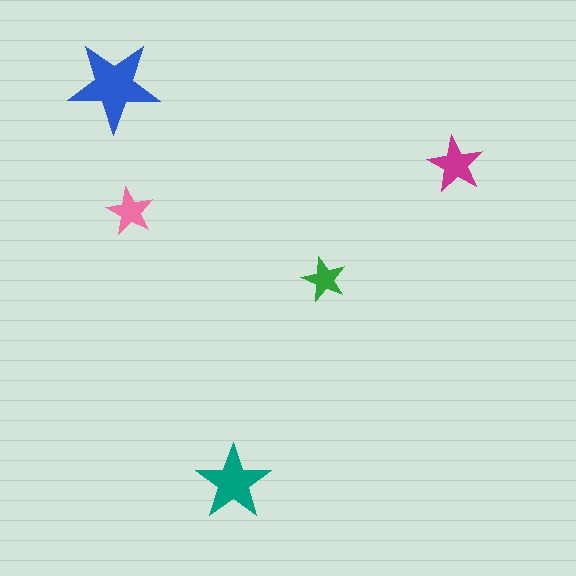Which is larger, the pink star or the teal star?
The teal one.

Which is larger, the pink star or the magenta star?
The magenta one.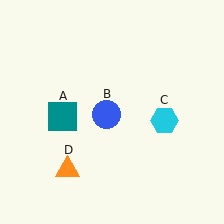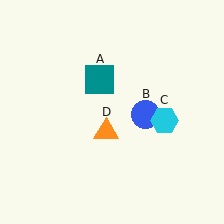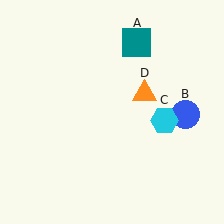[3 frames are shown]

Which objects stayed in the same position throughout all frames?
Cyan hexagon (object C) remained stationary.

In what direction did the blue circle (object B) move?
The blue circle (object B) moved right.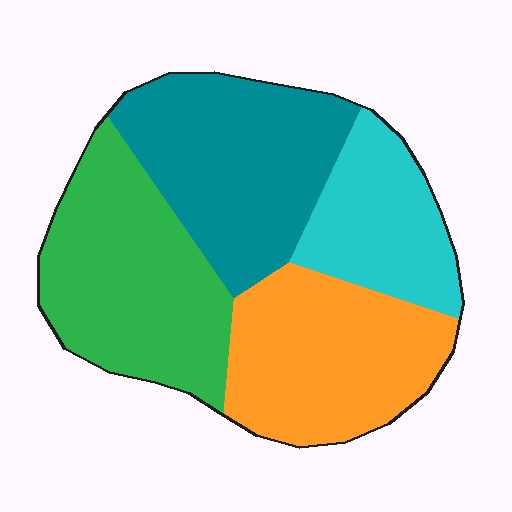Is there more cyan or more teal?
Teal.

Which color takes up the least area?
Cyan, at roughly 15%.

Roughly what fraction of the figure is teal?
Teal takes up about one quarter (1/4) of the figure.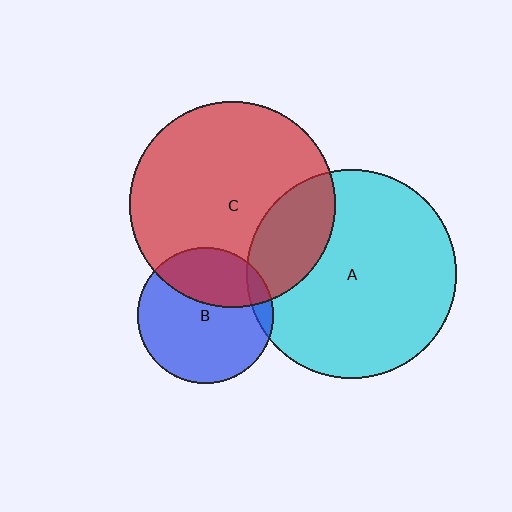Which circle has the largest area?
Circle A (cyan).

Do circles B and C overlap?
Yes.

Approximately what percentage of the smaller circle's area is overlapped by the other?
Approximately 35%.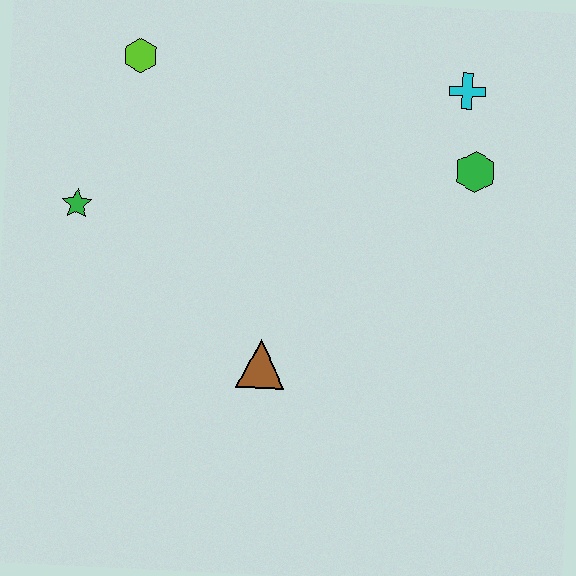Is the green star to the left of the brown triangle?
Yes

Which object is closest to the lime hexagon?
The green star is closest to the lime hexagon.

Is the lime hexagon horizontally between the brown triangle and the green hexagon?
No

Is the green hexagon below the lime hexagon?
Yes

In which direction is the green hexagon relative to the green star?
The green hexagon is to the right of the green star.